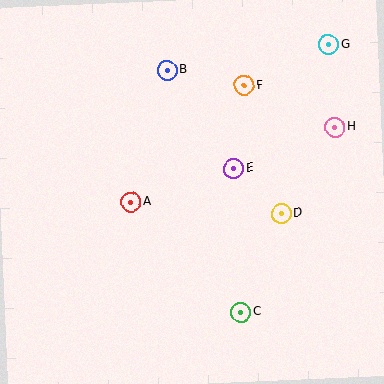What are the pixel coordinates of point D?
Point D is at (281, 213).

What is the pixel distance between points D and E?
The distance between D and E is 65 pixels.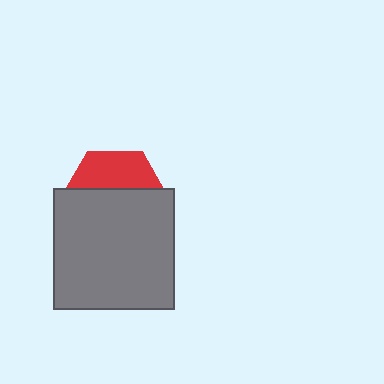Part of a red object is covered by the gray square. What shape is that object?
It is a hexagon.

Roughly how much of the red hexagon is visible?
A small part of it is visible (roughly 35%).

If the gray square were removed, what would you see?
You would see the complete red hexagon.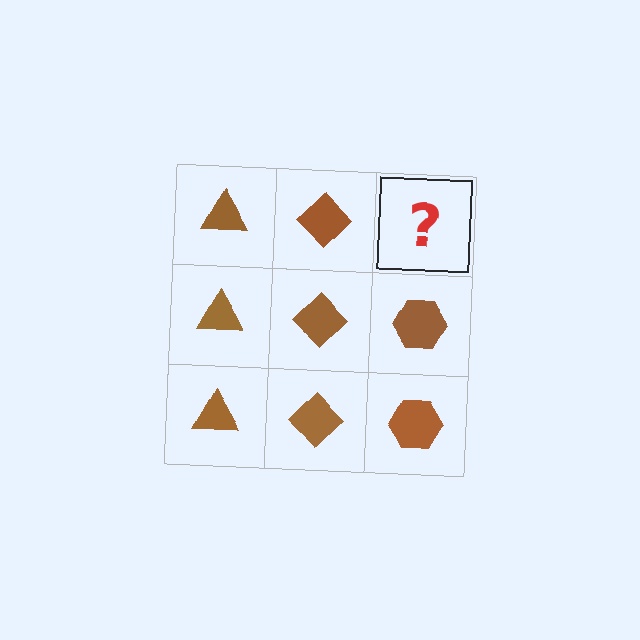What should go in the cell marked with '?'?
The missing cell should contain a brown hexagon.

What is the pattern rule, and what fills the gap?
The rule is that each column has a consistent shape. The gap should be filled with a brown hexagon.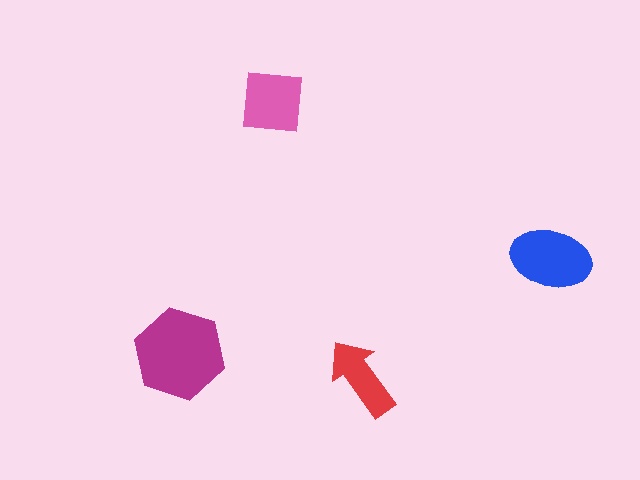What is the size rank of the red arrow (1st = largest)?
4th.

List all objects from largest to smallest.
The magenta hexagon, the blue ellipse, the pink square, the red arrow.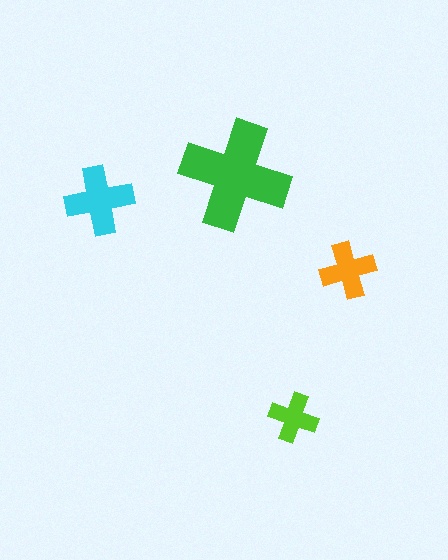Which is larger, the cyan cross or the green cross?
The green one.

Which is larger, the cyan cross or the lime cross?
The cyan one.